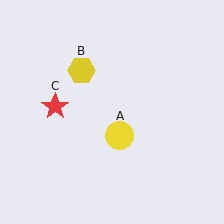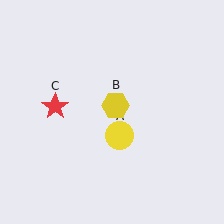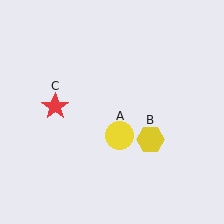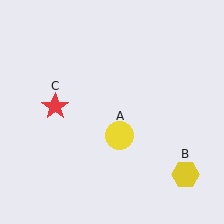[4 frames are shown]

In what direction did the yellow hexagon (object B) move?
The yellow hexagon (object B) moved down and to the right.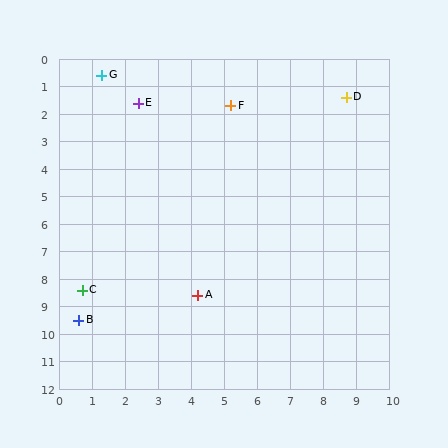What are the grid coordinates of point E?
Point E is at approximately (2.4, 1.6).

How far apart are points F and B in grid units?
Points F and B are about 9.1 grid units apart.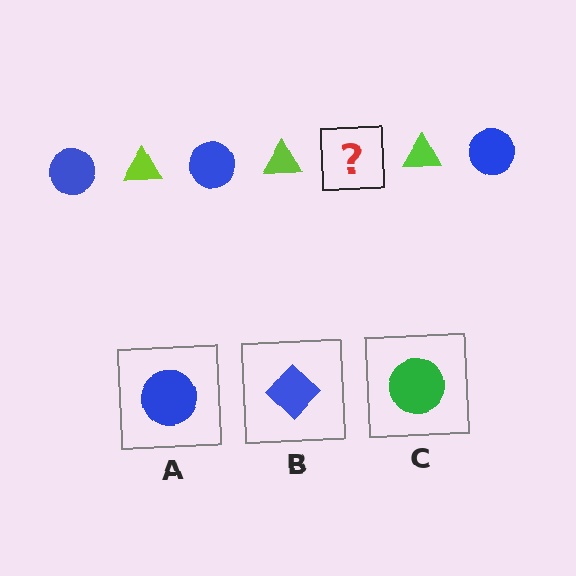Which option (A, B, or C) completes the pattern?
A.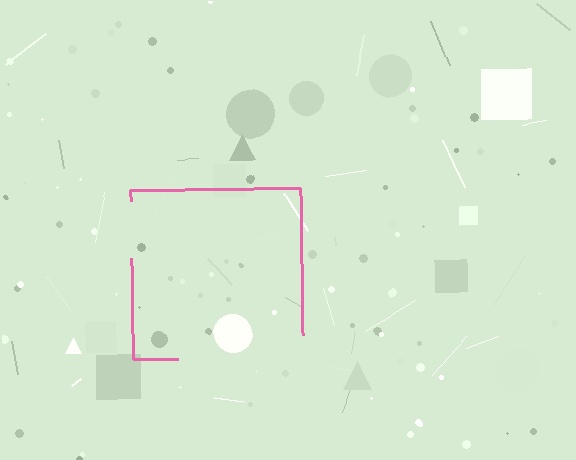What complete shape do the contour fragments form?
The contour fragments form a square.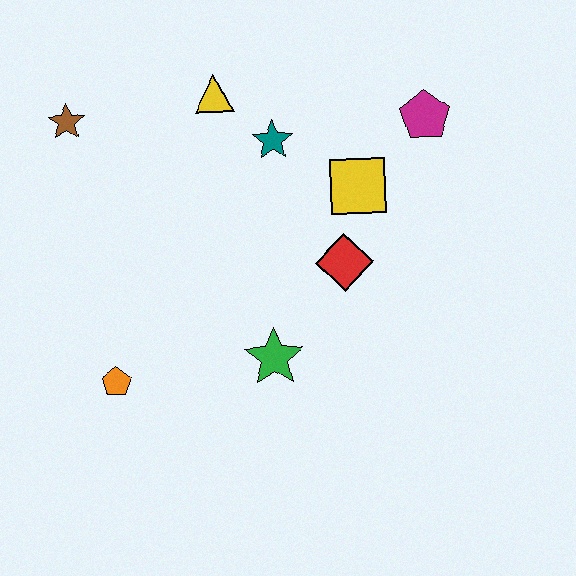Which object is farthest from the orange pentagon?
The magenta pentagon is farthest from the orange pentagon.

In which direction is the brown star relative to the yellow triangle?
The brown star is to the left of the yellow triangle.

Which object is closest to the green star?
The red diamond is closest to the green star.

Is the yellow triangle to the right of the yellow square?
No